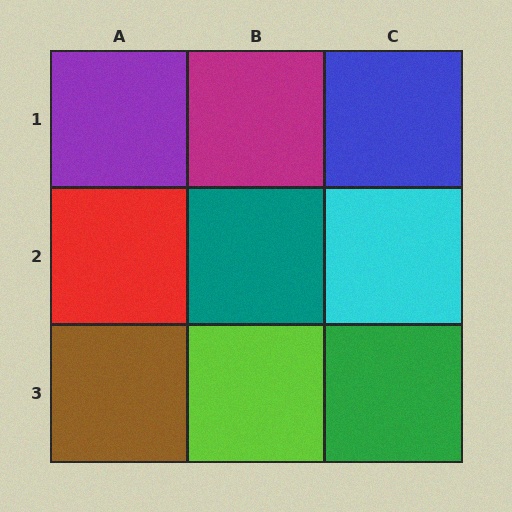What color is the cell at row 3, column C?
Green.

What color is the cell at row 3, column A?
Brown.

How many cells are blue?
1 cell is blue.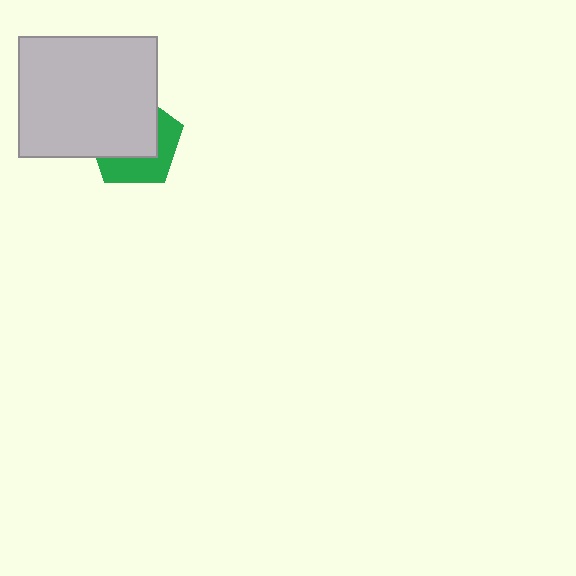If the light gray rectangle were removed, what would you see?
You would see the complete green pentagon.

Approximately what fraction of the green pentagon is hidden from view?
Roughly 58% of the green pentagon is hidden behind the light gray rectangle.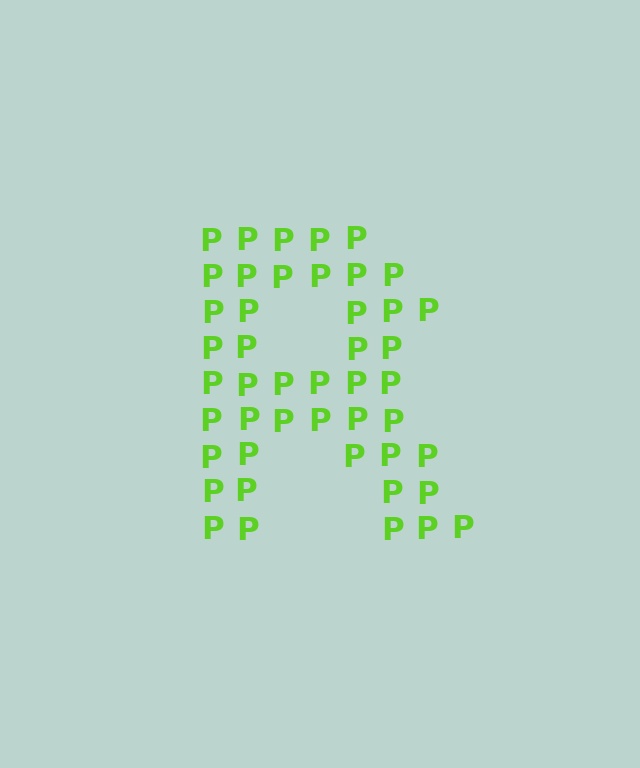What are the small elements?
The small elements are letter P's.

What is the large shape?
The large shape is the letter R.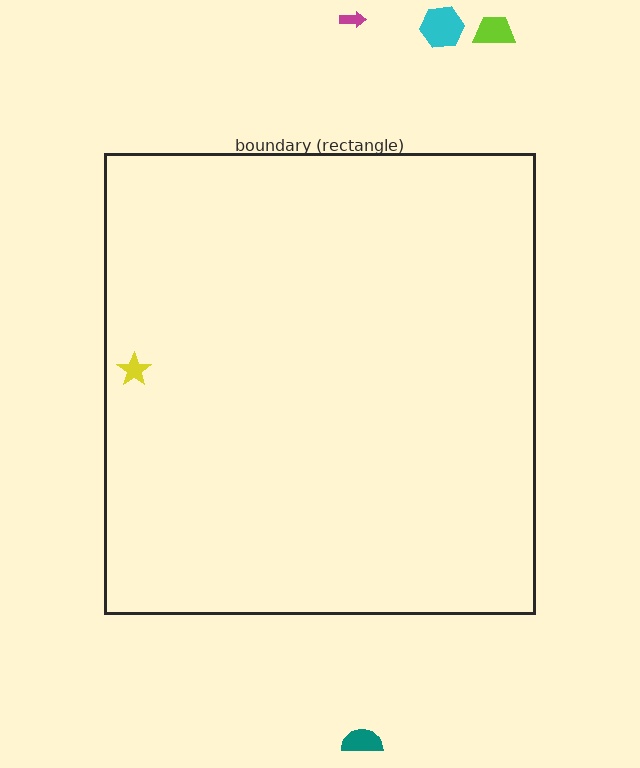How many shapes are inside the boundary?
1 inside, 4 outside.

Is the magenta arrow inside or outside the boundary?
Outside.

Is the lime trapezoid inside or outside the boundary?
Outside.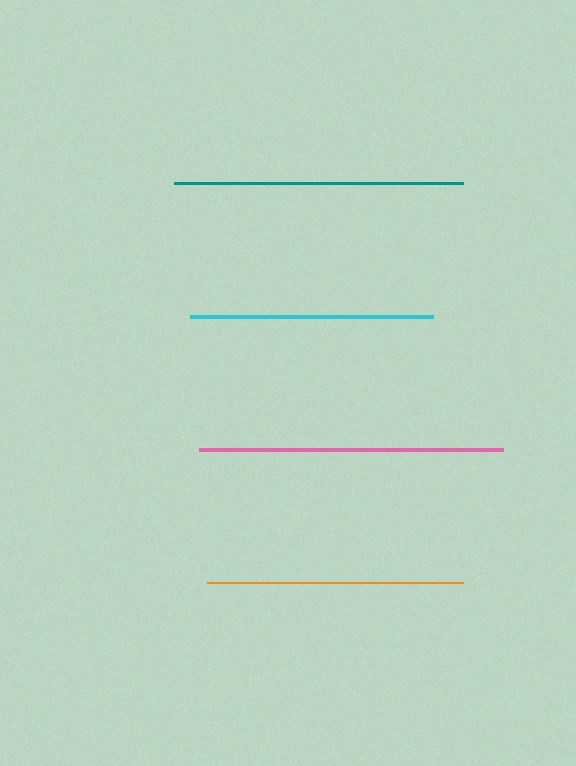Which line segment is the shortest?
The cyan line is the shortest at approximately 243 pixels.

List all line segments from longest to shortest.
From longest to shortest: pink, teal, orange, cyan.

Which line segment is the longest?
The pink line is the longest at approximately 304 pixels.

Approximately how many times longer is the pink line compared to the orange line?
The pink line is approximately 1.2 times the length of the orange line.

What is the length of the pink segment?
The pink segment is approximately 304 pixels long.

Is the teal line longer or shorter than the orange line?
The teal line is longer than the orange line.